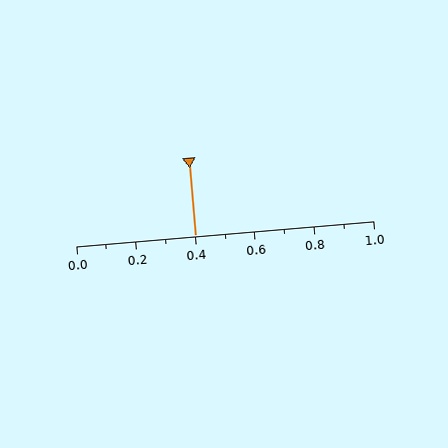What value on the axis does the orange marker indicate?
The marker indicates approximately 0.4.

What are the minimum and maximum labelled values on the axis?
The axis runs from 0.0 to 1.0.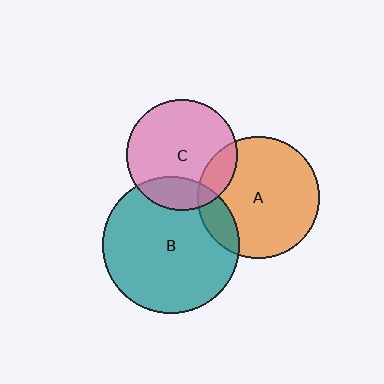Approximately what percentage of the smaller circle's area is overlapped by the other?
Approximately 15%.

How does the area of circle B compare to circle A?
Approximately 1.3 times.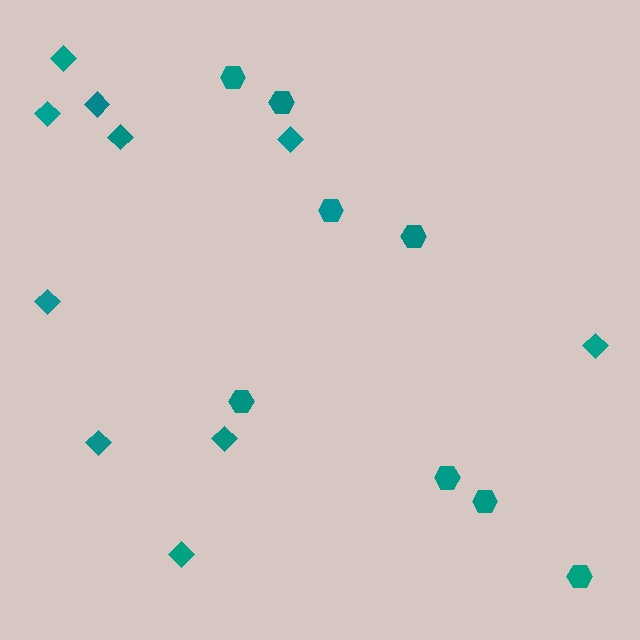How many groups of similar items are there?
There are 2 groups: one group of hexagons (8) and one group of diamonds (10).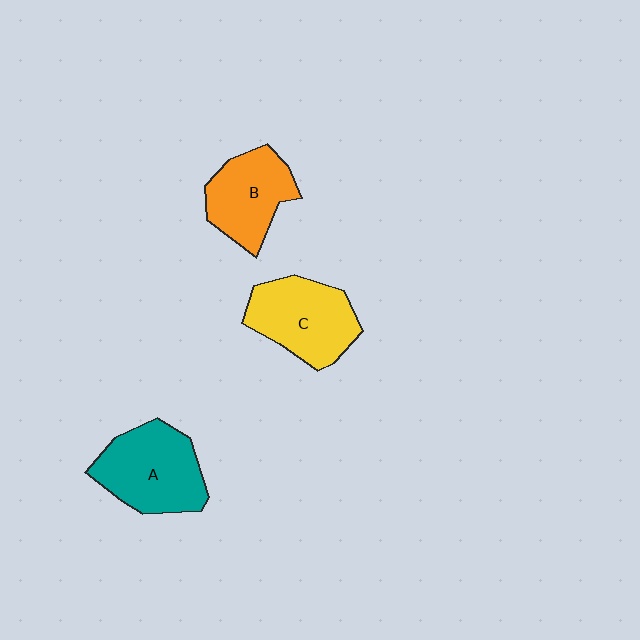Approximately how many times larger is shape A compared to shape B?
Approximately 1.2 times.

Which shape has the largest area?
Shape A (teal).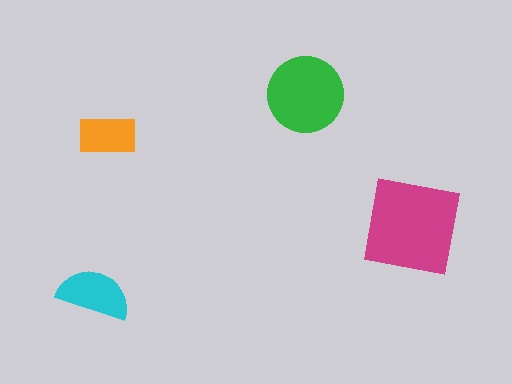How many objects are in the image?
There are 4 objects in the image.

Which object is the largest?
The magenta square.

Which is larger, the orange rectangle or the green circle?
The green circle.